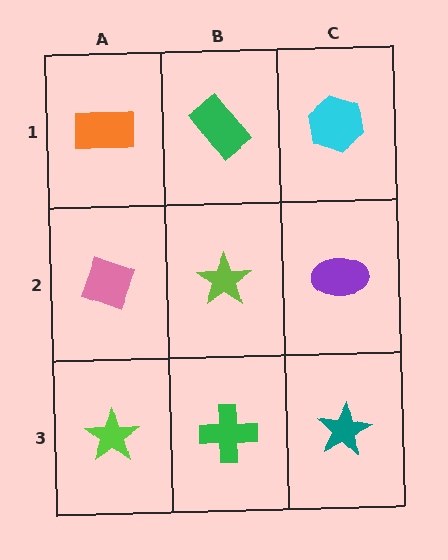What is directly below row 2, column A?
A lime star.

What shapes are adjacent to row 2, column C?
A cyan hexagon (row 1, column C), a teal star (row 3, column C), a lime star (row 2, column B).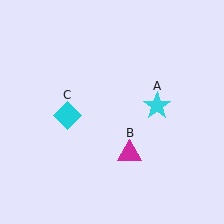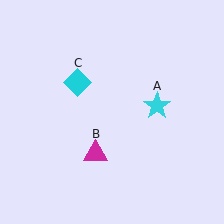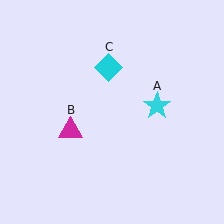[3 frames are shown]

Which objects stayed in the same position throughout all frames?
Cyan star (object A) remained stationary.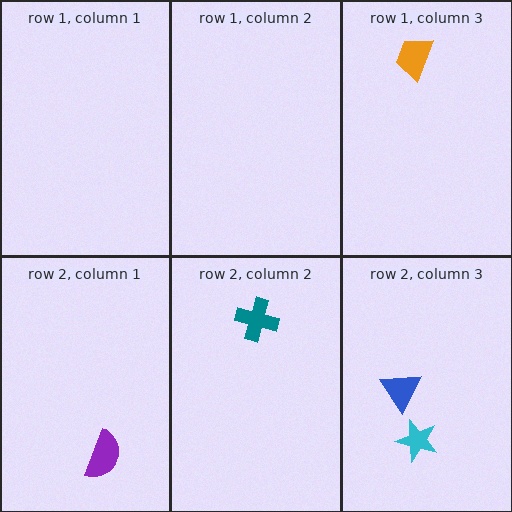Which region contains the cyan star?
The row 2, column 3 region.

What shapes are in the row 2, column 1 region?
The purple semicircle.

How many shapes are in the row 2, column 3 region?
2.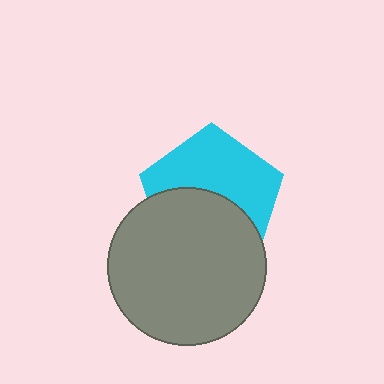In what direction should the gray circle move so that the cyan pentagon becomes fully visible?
The gray circle should move down. That is the shortest direction to clear the overlap and leave the cyan pentagon fully visible.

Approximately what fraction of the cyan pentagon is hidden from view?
Roughly 47% of the cyan pentagon is hidden behind the gray circle.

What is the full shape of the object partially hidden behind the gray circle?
The partially hidden object is a cyan pentagon.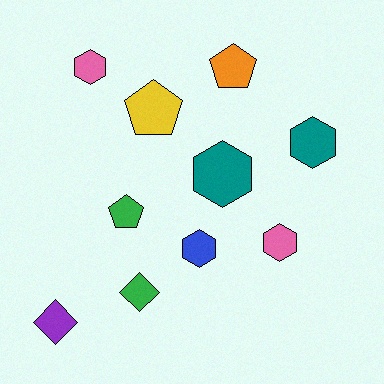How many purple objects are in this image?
There is 1 purple object.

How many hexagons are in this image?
There are 5 hexagons.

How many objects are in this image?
There are 10 objects.